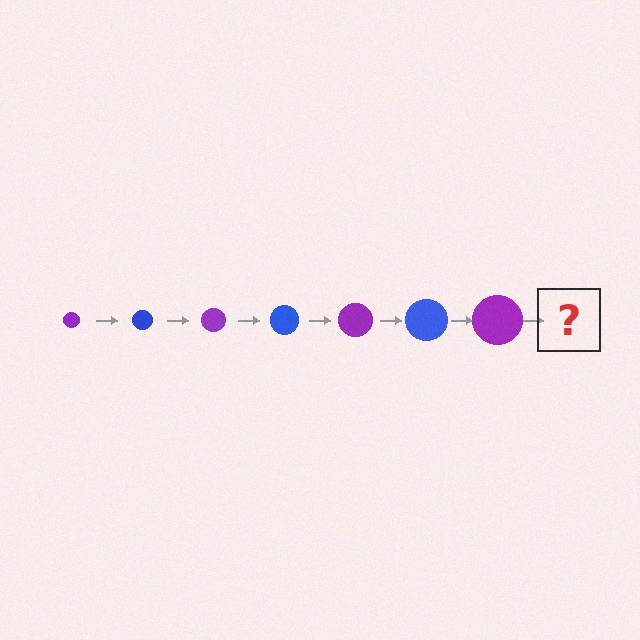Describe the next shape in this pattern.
It should be a blue circle, larger than the previous one.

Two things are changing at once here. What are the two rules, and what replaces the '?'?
The two rules are that the circle grows larger each step and the color cycles through purple and blue. The '?' should be a blue circle, larger than the previous one.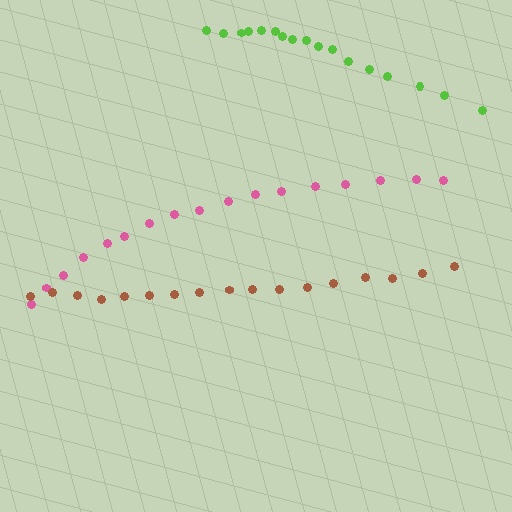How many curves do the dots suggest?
There are 3 distinct paths.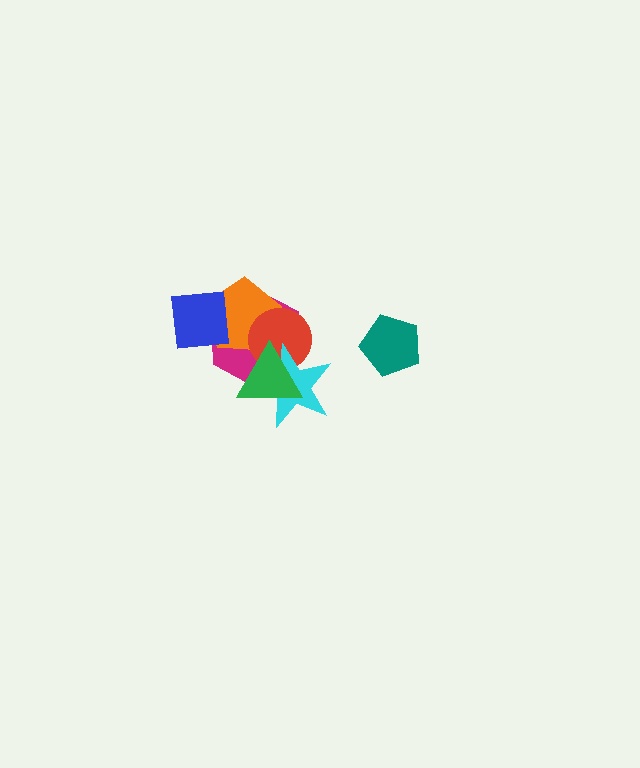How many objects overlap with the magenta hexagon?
5 objects overlap with the magenta hexagon.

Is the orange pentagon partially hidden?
Yes, it is partially covered by another shape.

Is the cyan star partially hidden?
Yes, it is partially covered by another shape.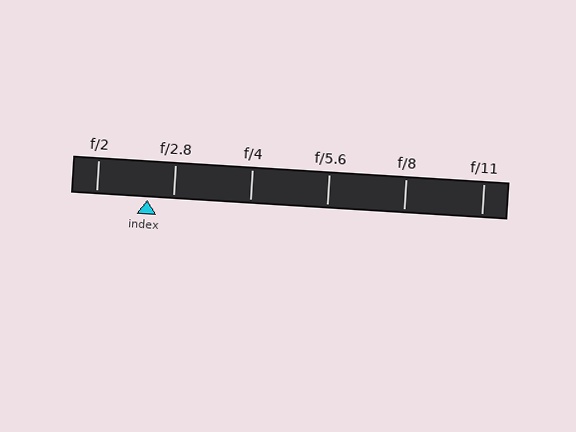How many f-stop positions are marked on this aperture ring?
There are 6 f-stop positions marked.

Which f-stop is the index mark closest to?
The index mark is closest to f/2.8.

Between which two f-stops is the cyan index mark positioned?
The index mark is between f/2 and f/2.8.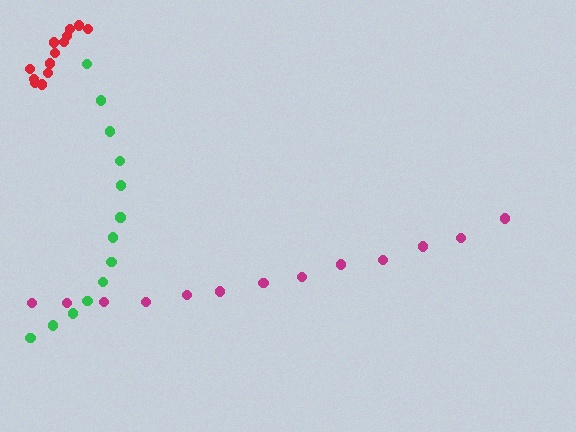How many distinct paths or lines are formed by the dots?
There are 3 distinct paths.